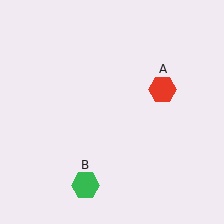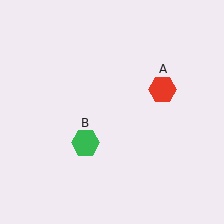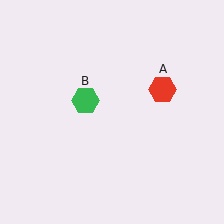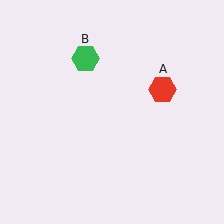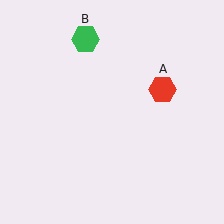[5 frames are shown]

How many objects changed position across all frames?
1 object changed position: green hexagon (object B).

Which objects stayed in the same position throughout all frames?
Red hexagon (object A) remained stationary.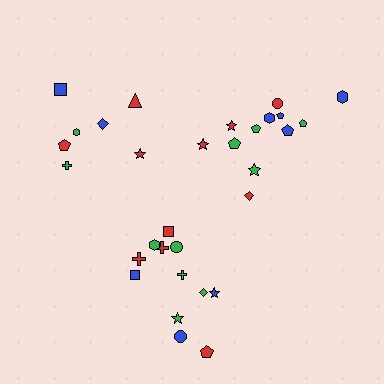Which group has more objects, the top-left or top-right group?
The top-right group.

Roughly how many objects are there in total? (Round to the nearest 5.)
Roughly 30 objects in total.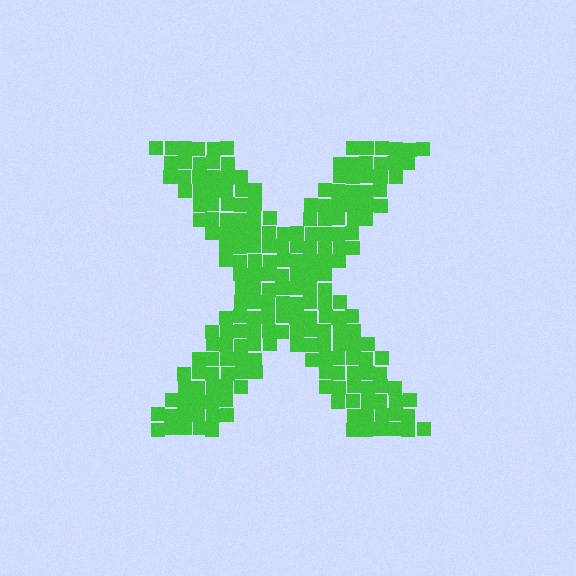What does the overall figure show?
The overall figure shows the letter X.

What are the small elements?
The small elements are squares.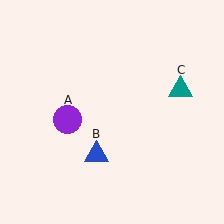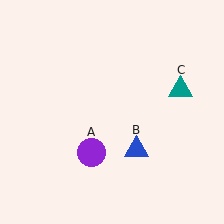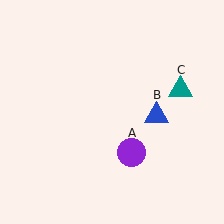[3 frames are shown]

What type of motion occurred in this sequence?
The purple circle (object A), blue triangle (object B) rotated counterclockwise around the center of the scene.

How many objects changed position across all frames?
2 objects changed position: purple circle (object A), blue triangle (object B).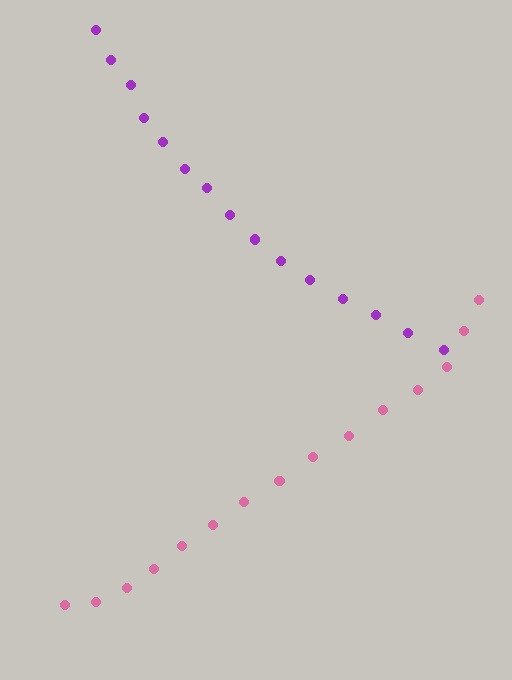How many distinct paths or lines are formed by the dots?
There are 2 distinct paths.